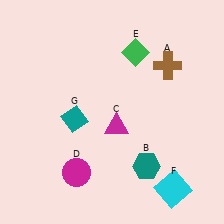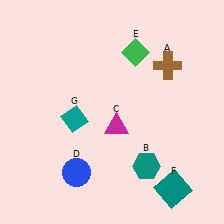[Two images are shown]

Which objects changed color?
D changed from magenta to blue. F changed from cyan to teal.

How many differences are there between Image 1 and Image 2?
There are 2 differences between the two images.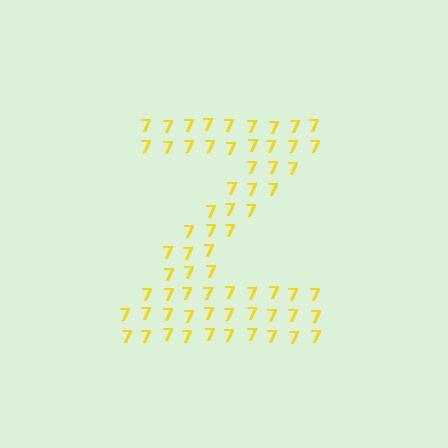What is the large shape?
The large shape is the letter Z.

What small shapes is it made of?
It is made of small digit 7's.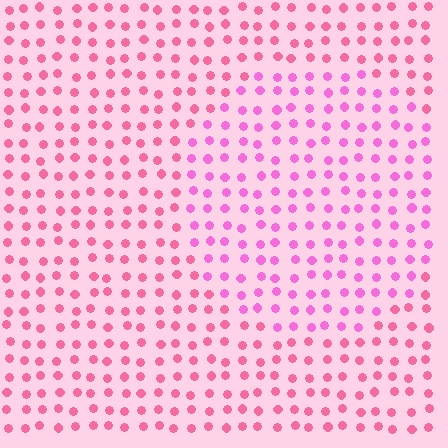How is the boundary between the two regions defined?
The boundary is defined purely by a slight shift in hue (about 25 degrees). Spacing, size, and orientation are identical on both sides.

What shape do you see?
I see a circle.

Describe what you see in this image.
The image is filled with small pink elements in a uniform arrangement. A circle-shaped region is visible where the elements are tinted to a slightly different hue, forming a subtle color boundary.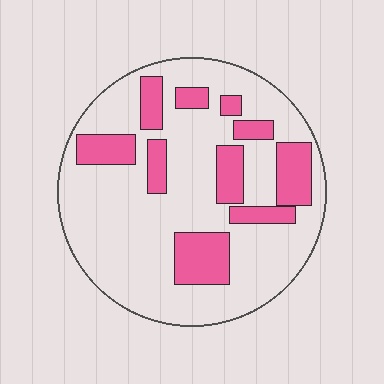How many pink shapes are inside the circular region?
10.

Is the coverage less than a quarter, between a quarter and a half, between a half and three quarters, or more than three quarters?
Between a quarter and a half.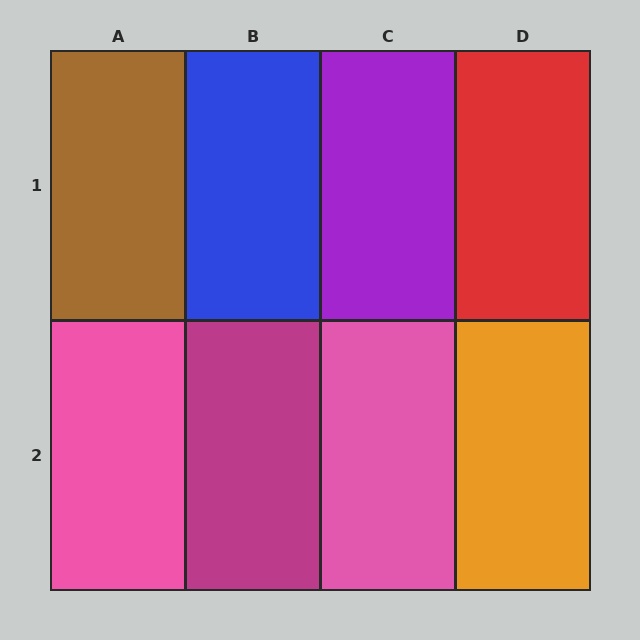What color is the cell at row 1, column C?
Purple.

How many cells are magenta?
1 cell is magenta.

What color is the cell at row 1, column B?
Blue.